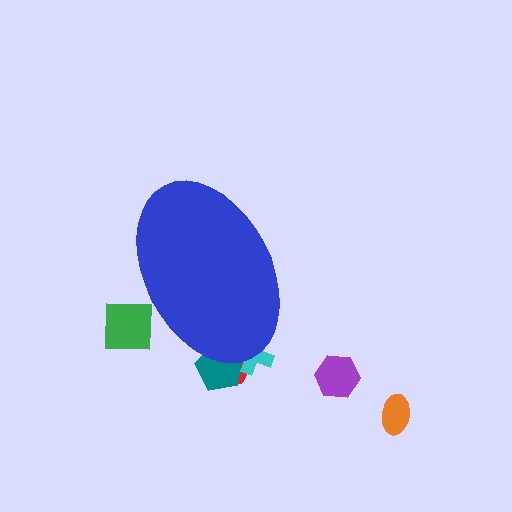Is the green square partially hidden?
Yes, the green square is partially hidden behind the blue ellipse.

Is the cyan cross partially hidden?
Yes, the cyan cross is partially hidden behind the blue ellipse.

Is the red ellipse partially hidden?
Yes, the red ellipse is partially hidden behind the blue ellipse.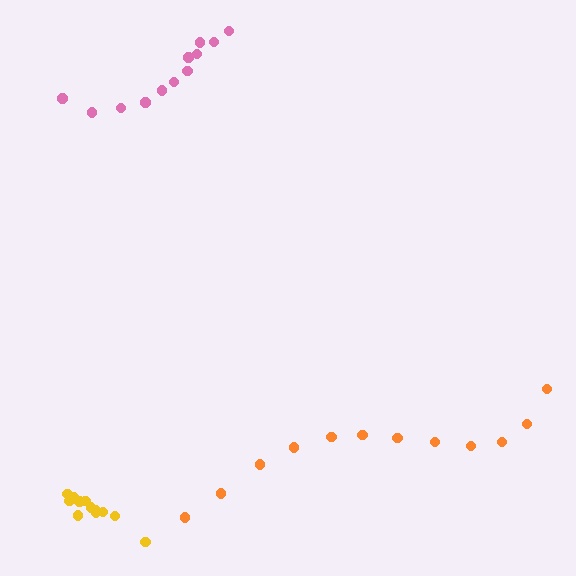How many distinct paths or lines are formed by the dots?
There are 3 distinct paths.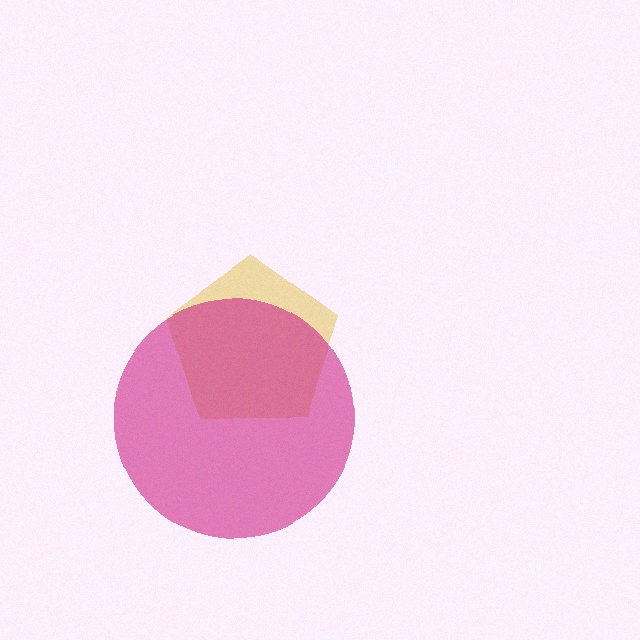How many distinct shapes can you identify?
There are 2 distinct shapes: a yellow pentagon, a magenta circle.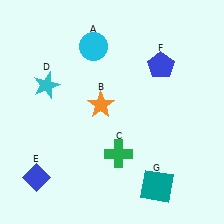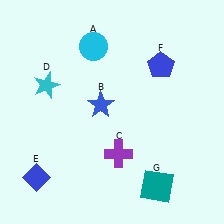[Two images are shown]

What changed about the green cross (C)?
In Image 1, C is green. In Image 2, it changed to purple.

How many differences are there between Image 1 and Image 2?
There are 2 differences between the two images.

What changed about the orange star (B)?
In Image 1, B is orange. In Image 2, it changed to blue.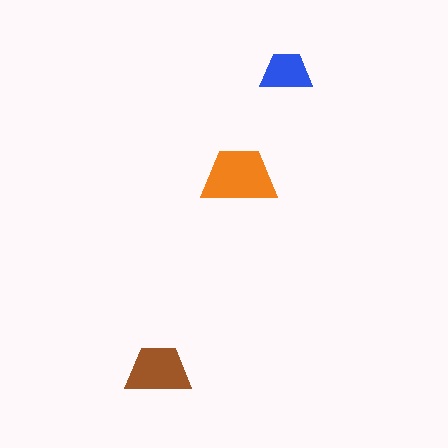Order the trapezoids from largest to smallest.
the orange one, the brown one, the blue one.